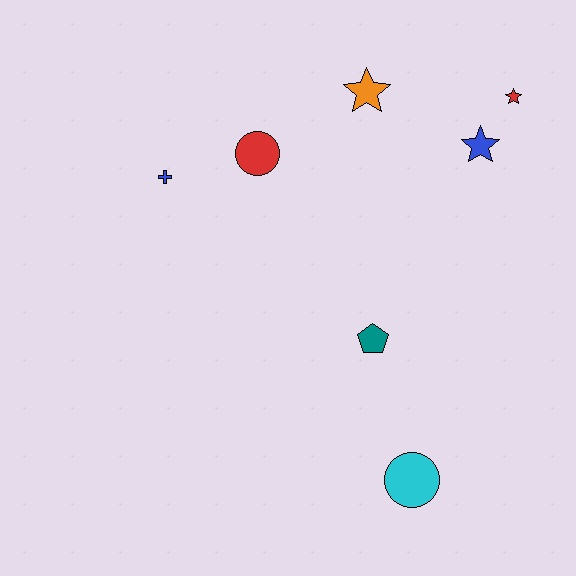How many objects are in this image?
There are 7 objects.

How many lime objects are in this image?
There are no lime objects.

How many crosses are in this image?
There is 1 cross.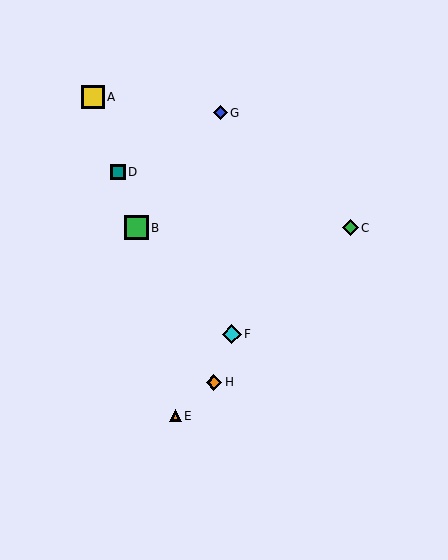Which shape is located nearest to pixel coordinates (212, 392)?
The orange diamond (labeled H) at (214, 382) is nearest to that location.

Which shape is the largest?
The green square (labeled B) is the largest.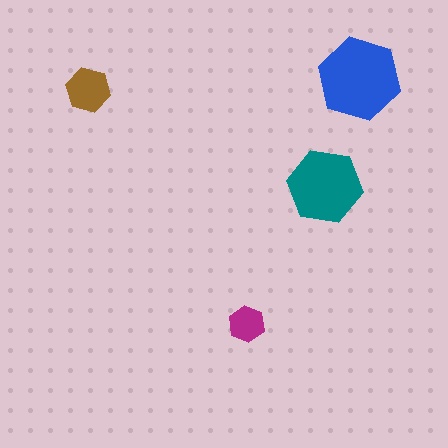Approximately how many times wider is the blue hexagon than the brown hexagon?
About 2 times wider.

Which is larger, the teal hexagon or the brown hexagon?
The teal one.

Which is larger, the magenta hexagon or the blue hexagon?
The blue one.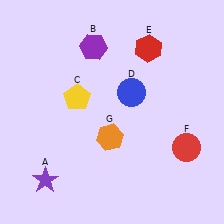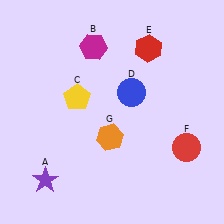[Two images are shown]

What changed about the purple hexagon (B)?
In Image 1, B is purple. In Image 2, it changed to magenta.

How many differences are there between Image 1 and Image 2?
There is 1 difference between the two images.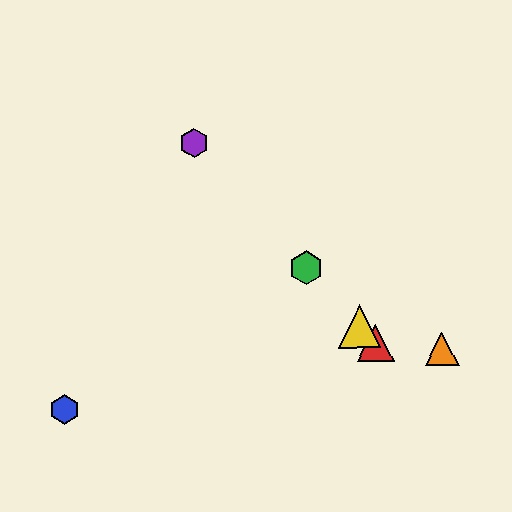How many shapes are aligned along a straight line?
4 shapes (the red triangle, the green hexagon, the yellow triangle, the purple hexagon) are aligned along a straight line.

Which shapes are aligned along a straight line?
The red triangle, the green hexagon, the yellow triangle, the purple hexagon are aligned along a straight line.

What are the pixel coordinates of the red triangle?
The red triangle is at (376, 344).